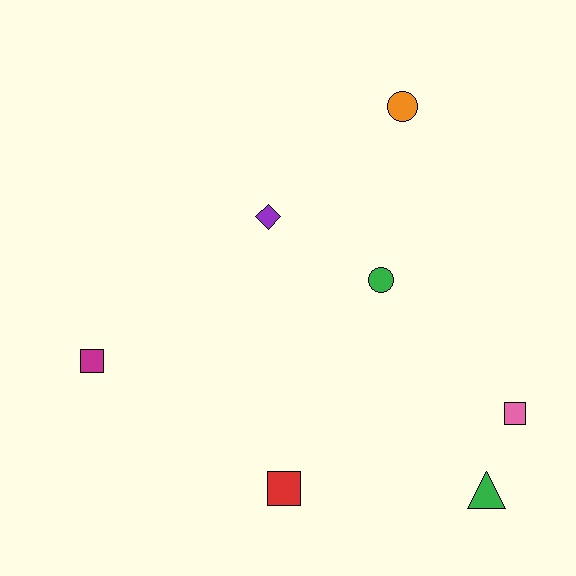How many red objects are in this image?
There is 1 red object.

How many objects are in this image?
There are 7 objects.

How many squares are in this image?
There are 3 squares.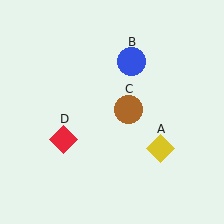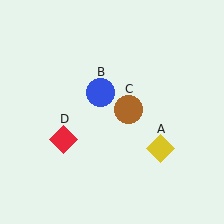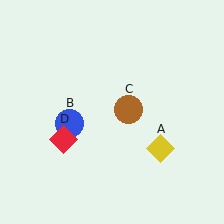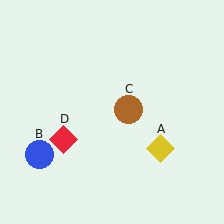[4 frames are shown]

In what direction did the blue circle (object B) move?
The blue circle (object B) moved down and to the left.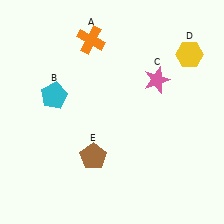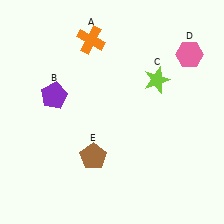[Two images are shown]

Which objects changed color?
B changed from cyan to purple. C changed from pink to lime. D changed from yellow to pink.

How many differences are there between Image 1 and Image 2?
There are 3 differences between the two images.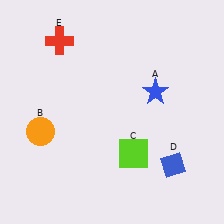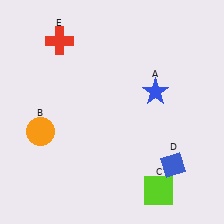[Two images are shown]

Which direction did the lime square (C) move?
The lime square (C) moved down.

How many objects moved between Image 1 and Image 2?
1 object moved between the two images.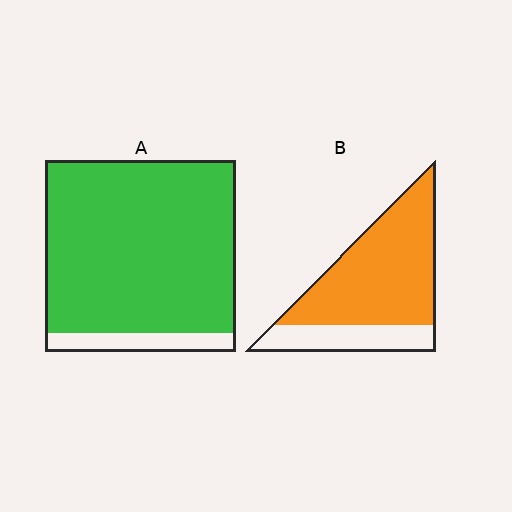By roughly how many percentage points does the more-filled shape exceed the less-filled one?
By roughly 15 percentage points (A over B).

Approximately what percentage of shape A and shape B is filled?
A is approximately 90% and B is approximately 75%.